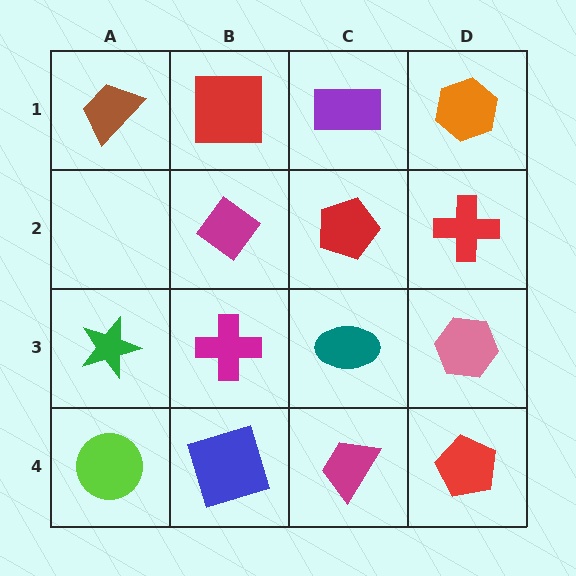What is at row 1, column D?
An orange hexagon.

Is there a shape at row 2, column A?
No, that cell is empty.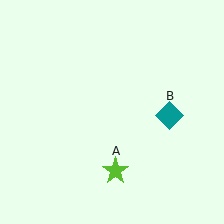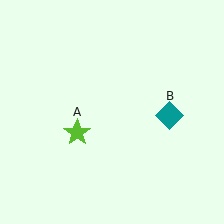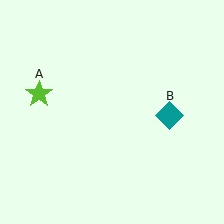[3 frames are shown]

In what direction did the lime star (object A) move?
The lime star (object A) moved up and to the left.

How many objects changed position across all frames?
1 object changed position: lime star (object A).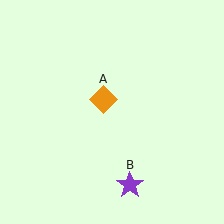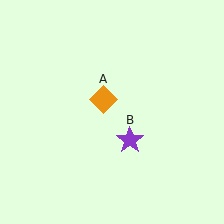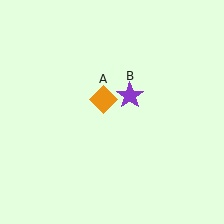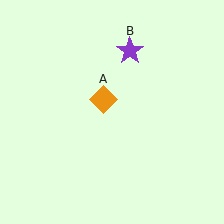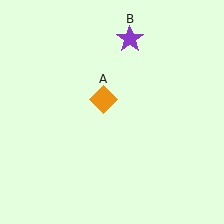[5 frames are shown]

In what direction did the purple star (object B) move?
The purple star (object B) moved up.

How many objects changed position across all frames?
1 object changed position: purple star (object B).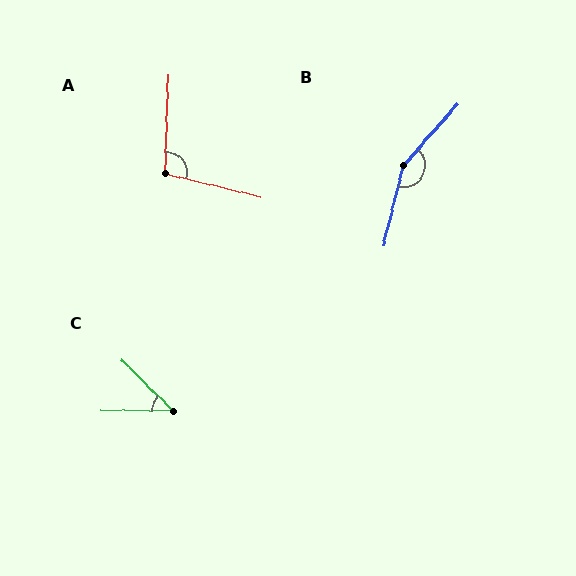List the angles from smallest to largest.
C (44°), A (102°), B (152°).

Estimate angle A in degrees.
Approximately 102 degrees.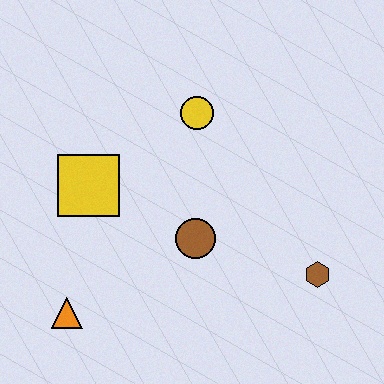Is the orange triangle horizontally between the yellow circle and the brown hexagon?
No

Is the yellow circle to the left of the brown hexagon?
Yes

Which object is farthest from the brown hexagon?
The orange triangle is farthest from the brown hexagon.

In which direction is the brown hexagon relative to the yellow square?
The brown hexagon is to the right of the yellow square.